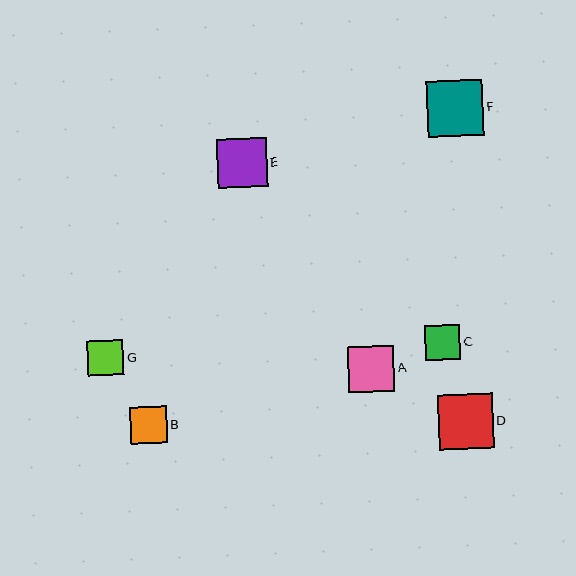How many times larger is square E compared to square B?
Square E is approximately 1.3 times the size of square B.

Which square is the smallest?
Square C is the smallest with a size of approximately 35 pixels.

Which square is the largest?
Square F is the largest with a size of approximately 56 pixels.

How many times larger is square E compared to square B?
Square E is approximately 1.3 times the size of square B.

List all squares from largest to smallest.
From largest to smallest: F, D, E, A, B, G, C.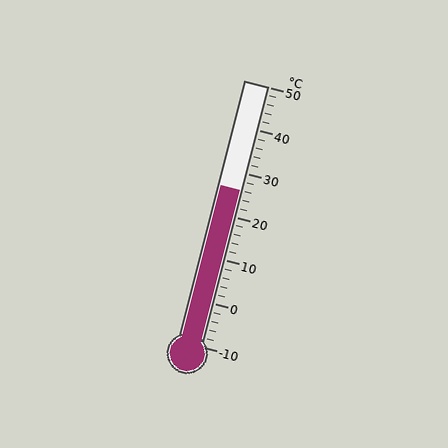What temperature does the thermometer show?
The thermometer shows approximately 26°C.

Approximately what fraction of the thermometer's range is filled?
The thermometer is filled to approximately 60% of its range.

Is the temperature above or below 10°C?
The temperature is above 10°C.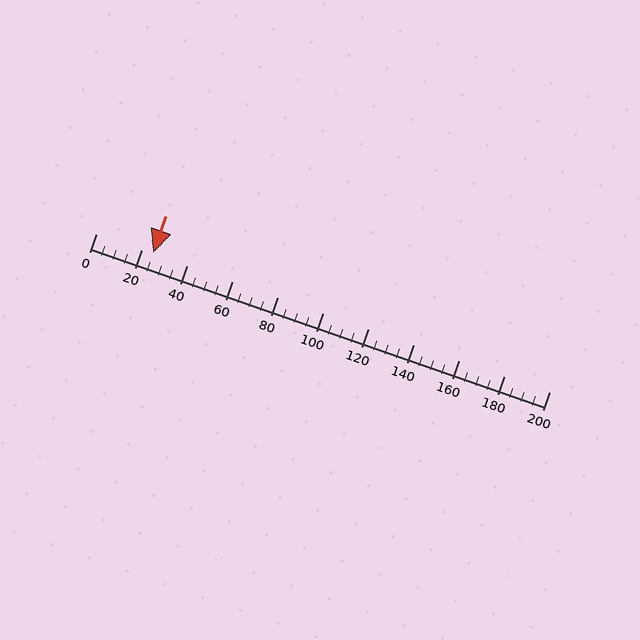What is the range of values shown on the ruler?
The ruler shows values from 0 to 200.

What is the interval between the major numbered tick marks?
The major tick marks are spaced 20 units apart.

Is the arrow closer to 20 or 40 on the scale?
The arrow is closer to 20.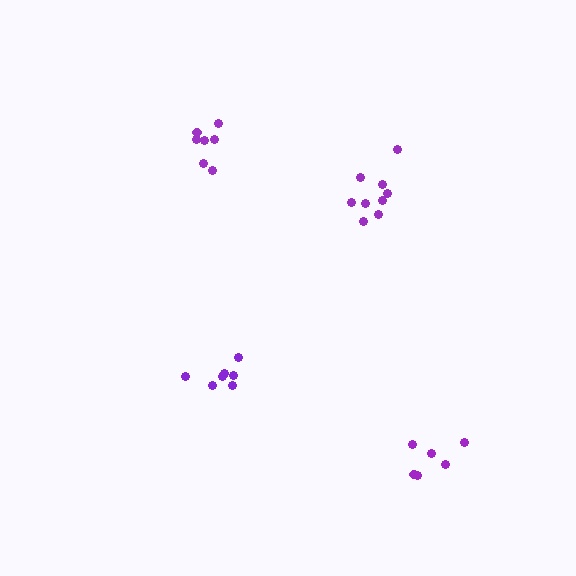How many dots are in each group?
Group 1: 9 dots, Group 2: 7 dots, Group 3: 7 dots, Group 4: 6 dots (29 total).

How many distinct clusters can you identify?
There are 4 distinct clusters.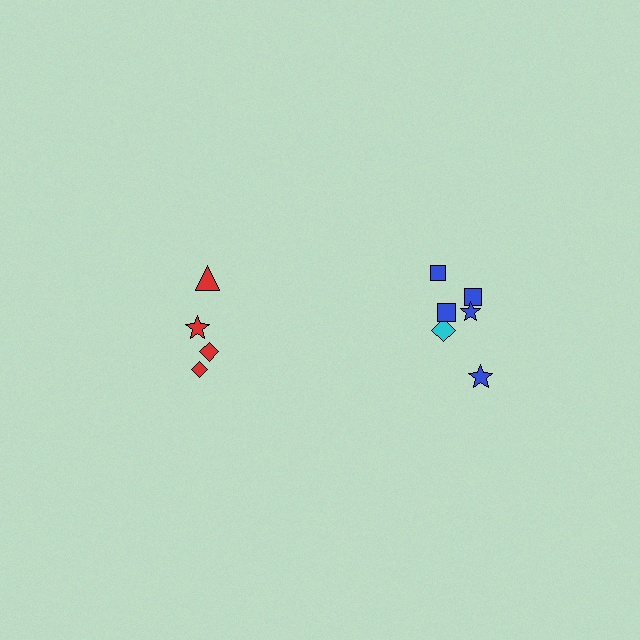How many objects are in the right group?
There are 6 objects.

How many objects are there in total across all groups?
There are 10 objects.